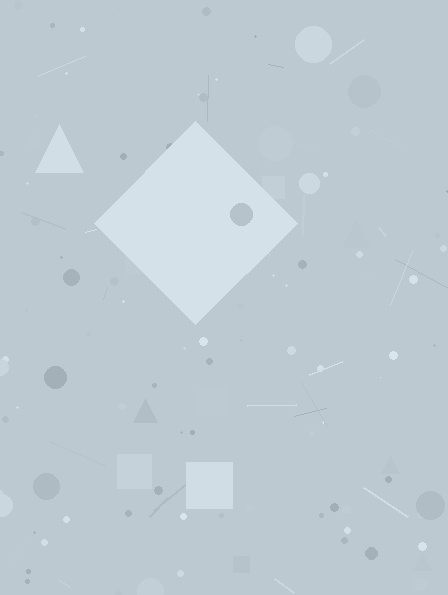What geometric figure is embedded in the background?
A diamond is embedded in the background.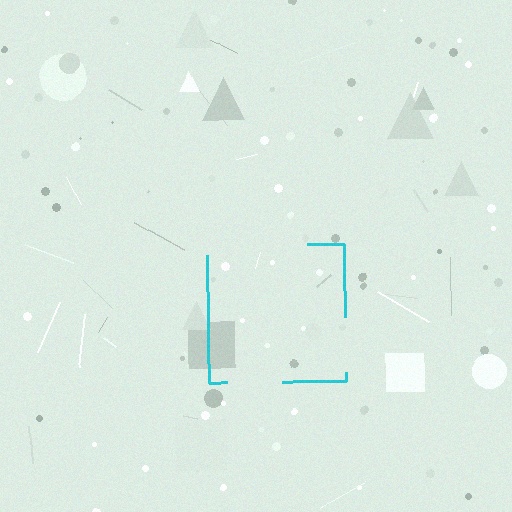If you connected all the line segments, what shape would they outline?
They would outline a square.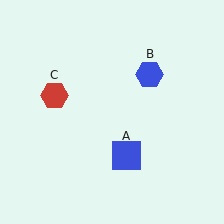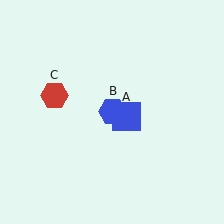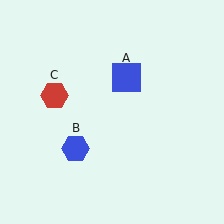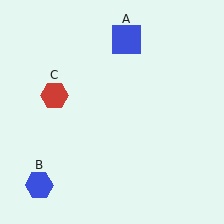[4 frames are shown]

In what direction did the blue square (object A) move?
The blue square (object A) moved up.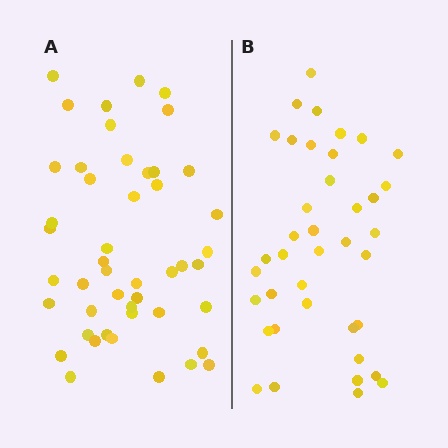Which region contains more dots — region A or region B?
Region A (the left region) has more dots.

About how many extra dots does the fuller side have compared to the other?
Region A has roughly 8 or so more dots than region B.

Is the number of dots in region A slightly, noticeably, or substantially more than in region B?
Region A has only slightly more — the two regions are fairly close. The ratio is roughly 1.2 to 1.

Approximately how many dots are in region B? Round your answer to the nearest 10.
About 40 dots. (The exact count is 39, which rounds to 40.)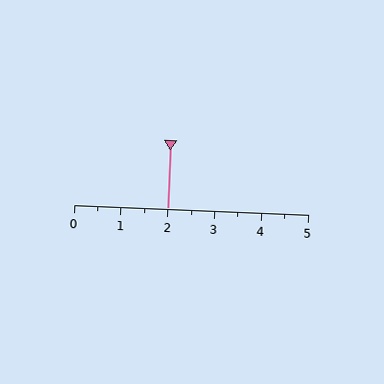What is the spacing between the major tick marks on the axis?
The major ticks are spaced 1 apart.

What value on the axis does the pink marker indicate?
The marker indicates approximately 2.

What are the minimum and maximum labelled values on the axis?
The axis runs from 0 to 5.